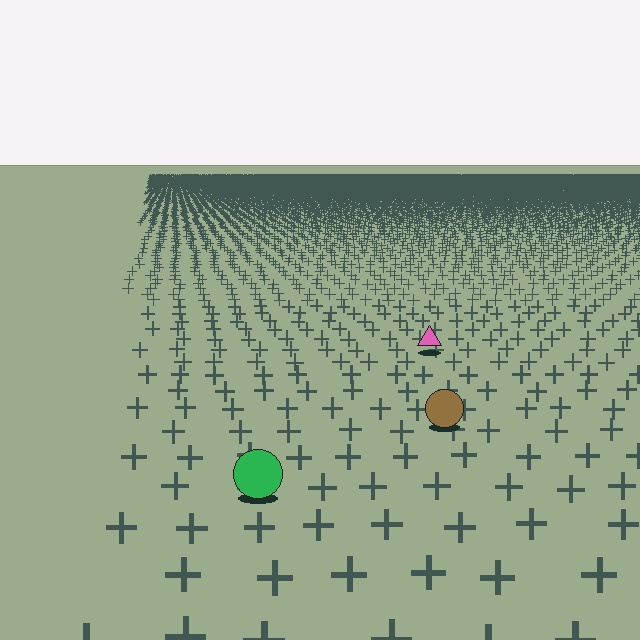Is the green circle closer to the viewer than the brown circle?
Yes. The green circle is closer — you can tell from the texture gradient: the ground texture is coarser near it.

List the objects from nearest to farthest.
From nearest to farthest: the green circle, the brown circle, the pink triangle.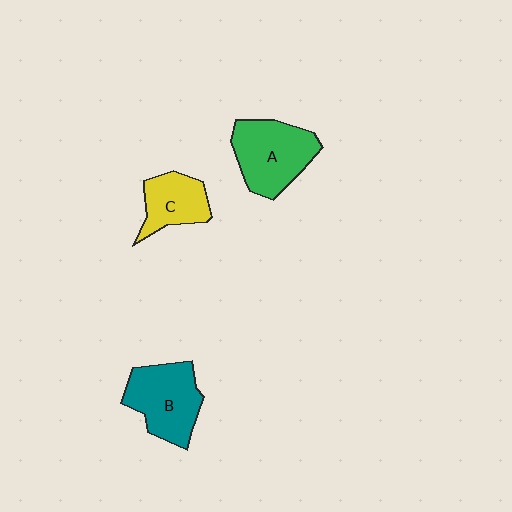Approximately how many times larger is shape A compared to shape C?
Approximately 1.5 times.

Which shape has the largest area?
Shape A (green).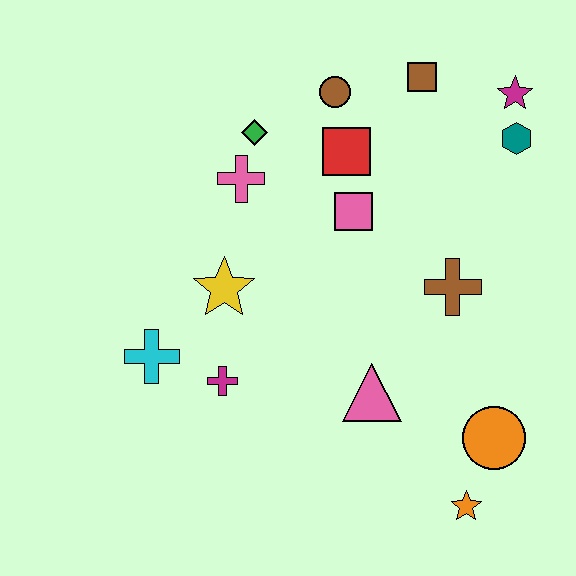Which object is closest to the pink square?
The red square is closest to the pink square.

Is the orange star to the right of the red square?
Yes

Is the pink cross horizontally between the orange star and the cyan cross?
Yes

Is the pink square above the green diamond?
No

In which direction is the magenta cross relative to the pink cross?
The magenta cross is below the pink cross.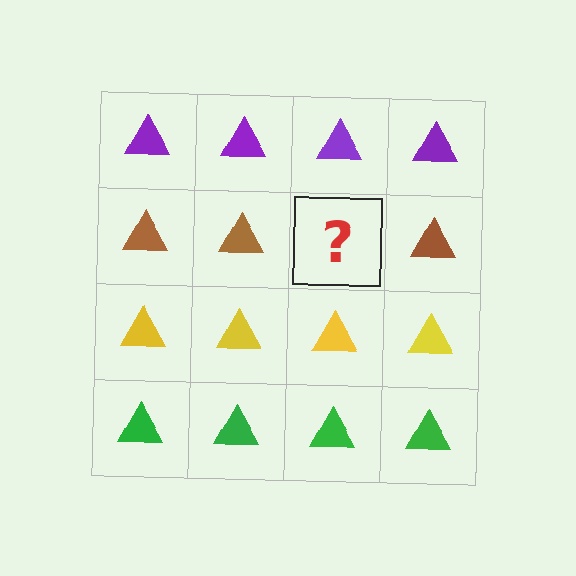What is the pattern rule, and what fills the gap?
The rule is that each row has a consistent color. The gap should be filled with a brown triangle.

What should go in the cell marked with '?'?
The missing cell should contain a brown triangle.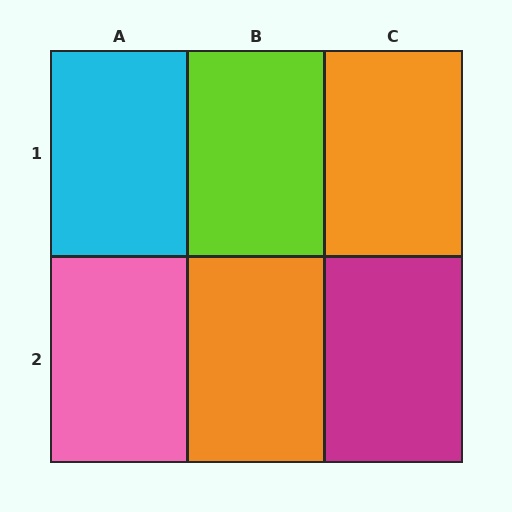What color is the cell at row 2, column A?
Pink.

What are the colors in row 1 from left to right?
Cyan, lime, orange.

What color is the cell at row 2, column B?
Orange.